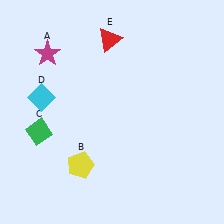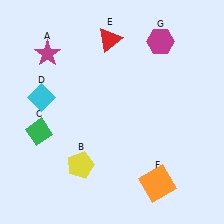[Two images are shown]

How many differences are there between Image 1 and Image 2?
There are 2 differences between the two images.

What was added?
An orange square (F), a magenta hexagon (G) were added in Image 2.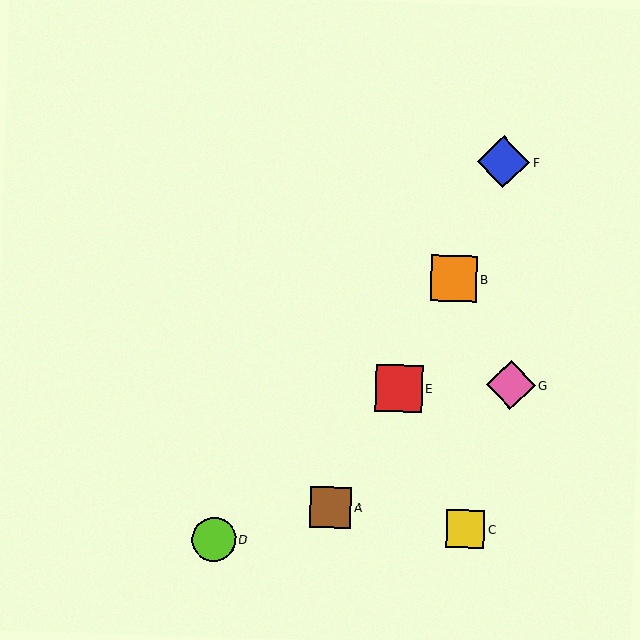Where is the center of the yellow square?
The center of the yellow square is at (466, 529).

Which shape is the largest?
The blue diamond (labeled F) is the largest.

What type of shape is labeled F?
Shape F is a blue diamond.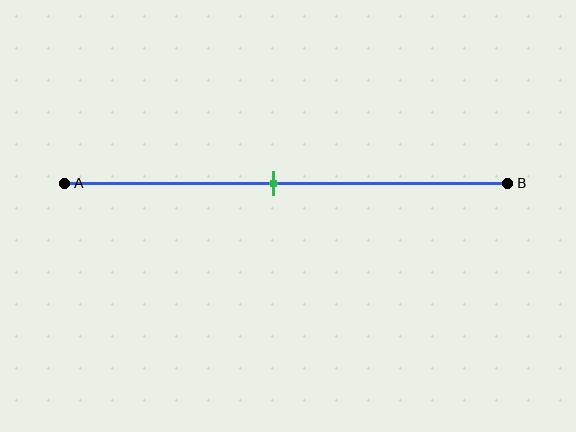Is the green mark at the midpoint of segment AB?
Yes, the mark is approximately at the midpoint.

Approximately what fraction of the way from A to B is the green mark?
The green mark is approximately 45% of the way from A to B.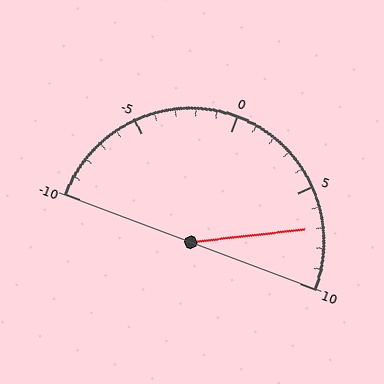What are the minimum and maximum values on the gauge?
The gauge ranges from -10 to 10.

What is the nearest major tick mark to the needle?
The nearest major tick mark is 5.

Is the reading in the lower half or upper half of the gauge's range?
The reading is in the upper half of the range (-10 to 10).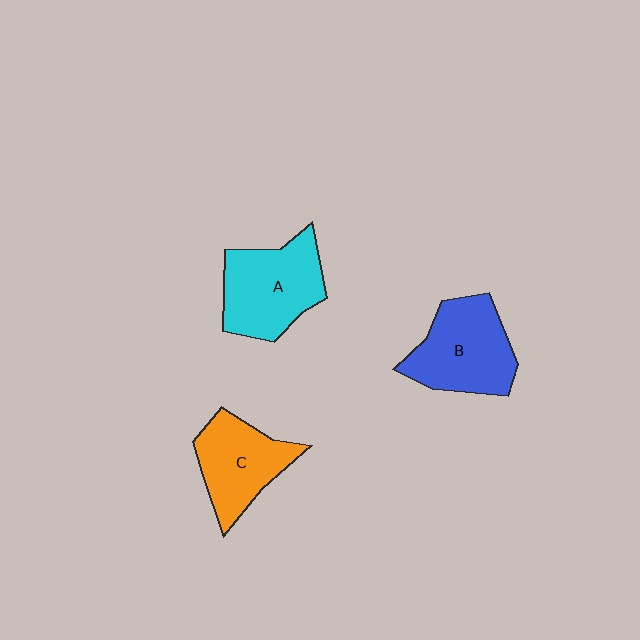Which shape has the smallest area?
Shape C (orange).